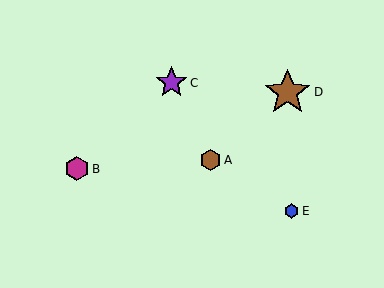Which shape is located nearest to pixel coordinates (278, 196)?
The blue hexagon (labeled E) at (291, 211) is nearest to that location.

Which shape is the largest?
The brown star (labeled D) is the largest.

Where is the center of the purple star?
The center of the purple star is at (172, 83).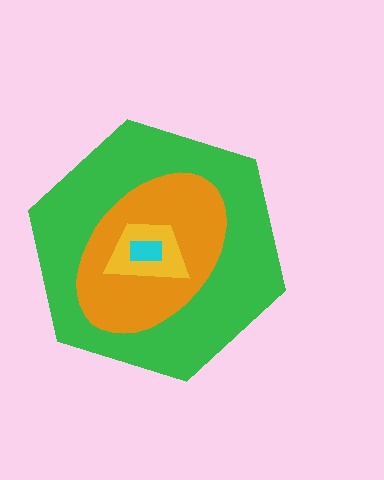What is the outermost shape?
The green hexagon.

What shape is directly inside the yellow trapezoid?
The cyan rectangle.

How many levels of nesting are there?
4.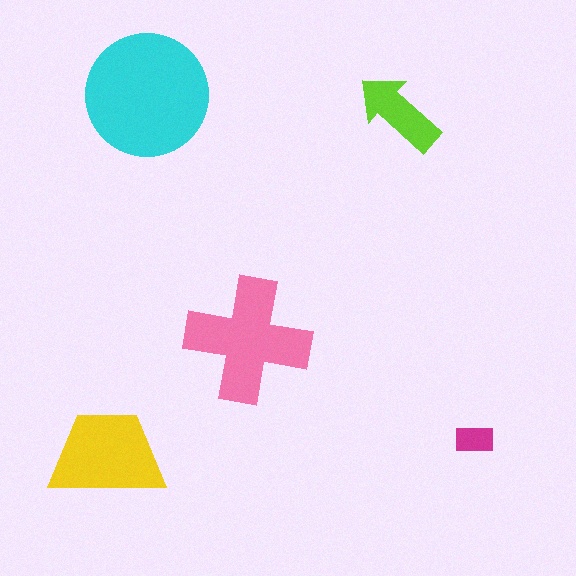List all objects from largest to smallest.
The cyan circle, the pink cross, the yellow trapezoid, the lime arrow, the magenta rectangle.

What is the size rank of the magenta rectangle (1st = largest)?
5th.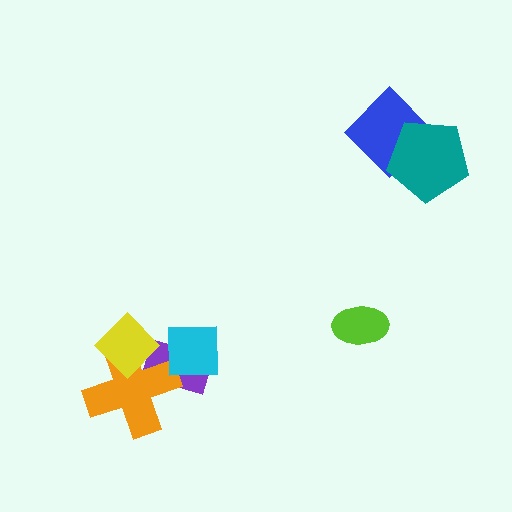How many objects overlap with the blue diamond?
1 object overlaps with the blue diamond.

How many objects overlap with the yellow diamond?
2 objects overlap with the yellow diamond.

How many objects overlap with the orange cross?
3 objects overlap with the orange cross.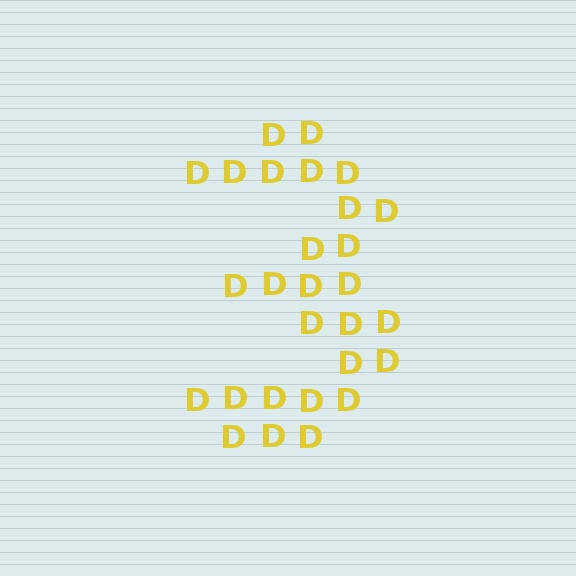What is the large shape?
The large shape is the digit 3.